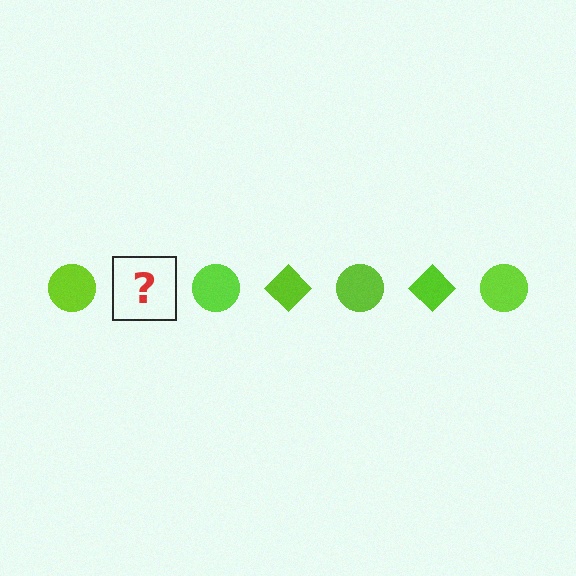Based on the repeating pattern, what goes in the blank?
The blank should be a lime diamond.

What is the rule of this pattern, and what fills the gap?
The rule is that the pattern cycles through circle, diamond shapes in lime. The gap should be filled with a lime diamond.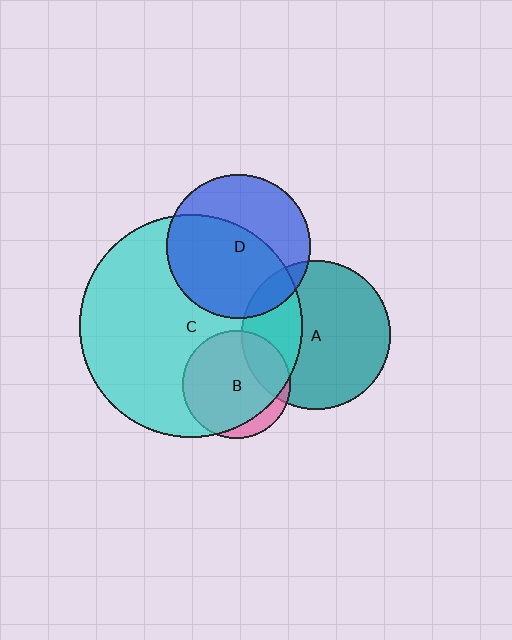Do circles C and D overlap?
Yes.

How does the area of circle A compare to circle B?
Approximately 1.9 times.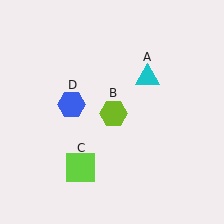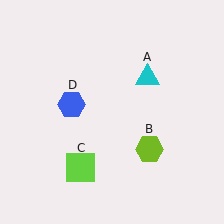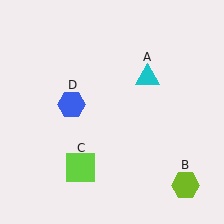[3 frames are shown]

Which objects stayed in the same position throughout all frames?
Cyan triangle (object A) and lime square (object C) and blue hexagon (object D) remained stationary.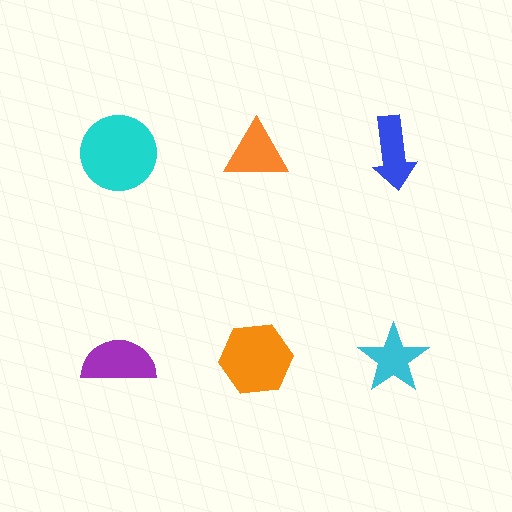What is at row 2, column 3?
A cyan star.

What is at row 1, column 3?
A blue arrow.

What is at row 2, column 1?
A purple semicircle.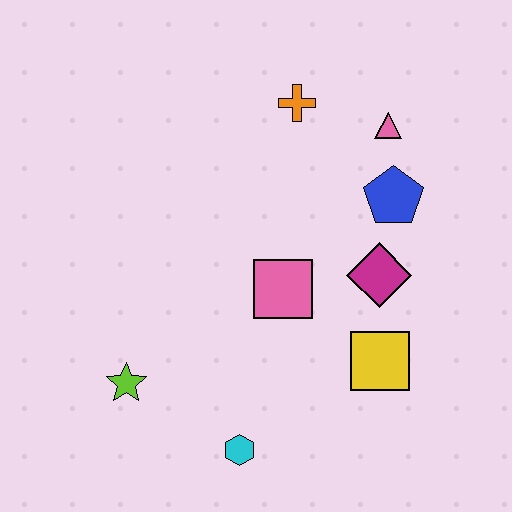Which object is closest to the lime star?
The cyan hexagon is closest to the lime star.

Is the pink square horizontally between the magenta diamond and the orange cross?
No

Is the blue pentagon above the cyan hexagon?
Yes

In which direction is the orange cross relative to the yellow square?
The orange cross is above the yellow square.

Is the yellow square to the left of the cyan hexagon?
No